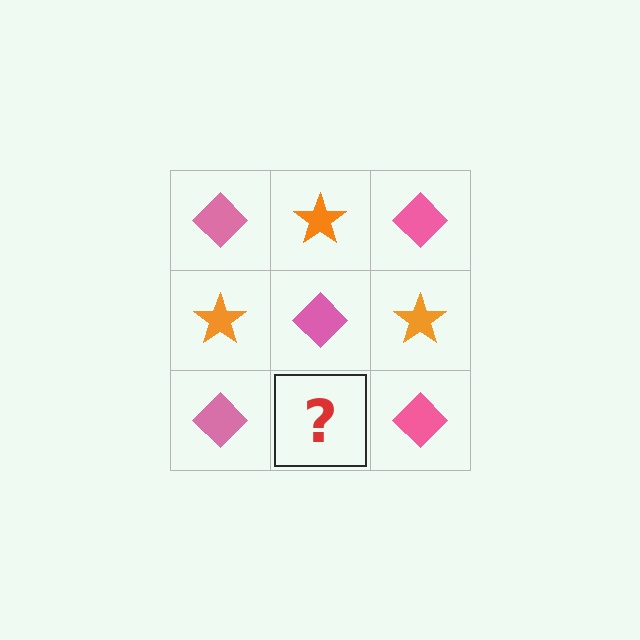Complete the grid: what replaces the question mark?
The question mark should be replaced with an orange star.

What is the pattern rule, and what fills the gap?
The rule is that it alternates pink diamond and orange star in a checkerboard pattern. The gap should be filled with an orange star.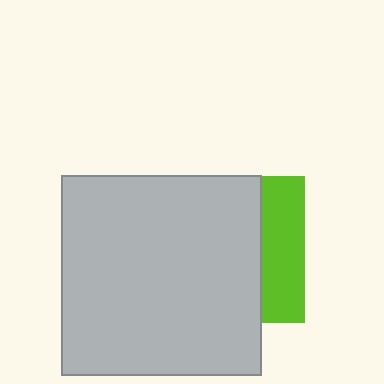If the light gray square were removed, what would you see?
You would see the complete lime square.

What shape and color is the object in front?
The object in front is a light gray square.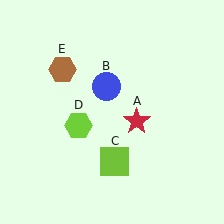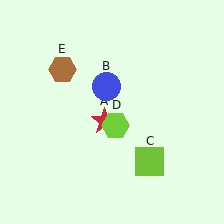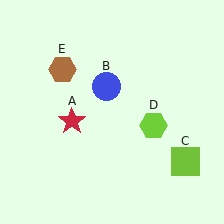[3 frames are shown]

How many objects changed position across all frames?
3 objects changed position: red star (object A), lime square (object C), lime hexagon (object D).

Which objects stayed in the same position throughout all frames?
Blue circle (object B) and brown hexagon (object E) remained stationary.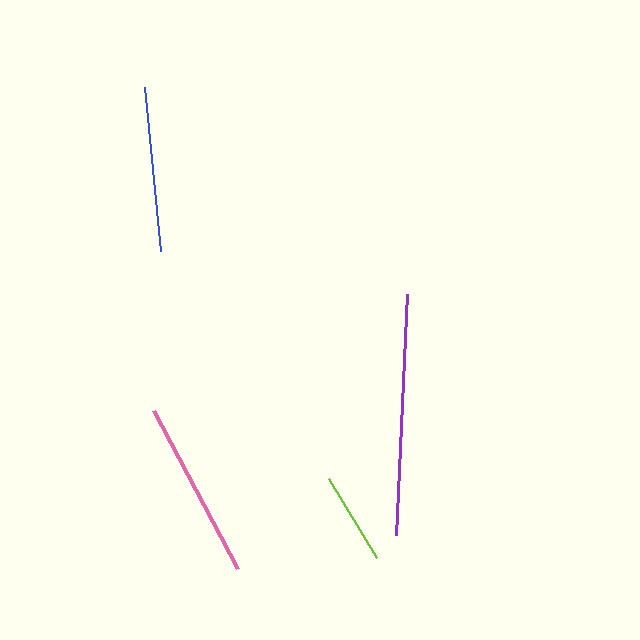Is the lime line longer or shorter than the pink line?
The pink line is longer than the lime line.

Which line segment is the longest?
The purple line is the longest at approximately 241 pixels.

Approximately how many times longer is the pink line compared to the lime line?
The pink line is approximately 1.9 times the length of the lime line.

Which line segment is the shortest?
The lime line is the shortest at approximately 93 pixels.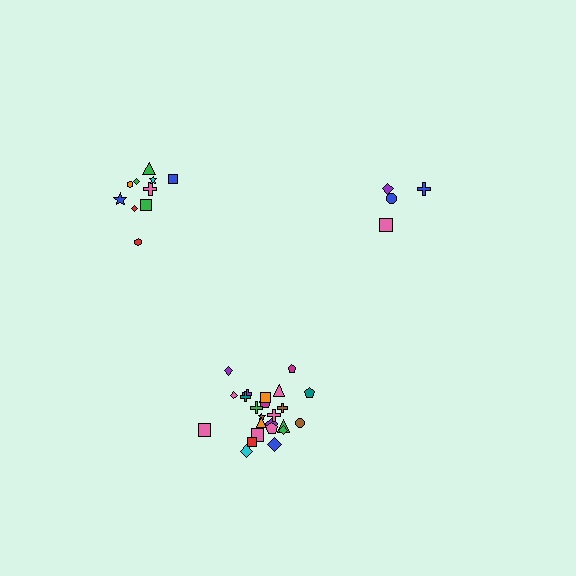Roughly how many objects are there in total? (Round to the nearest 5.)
Roughly 40 objects in total.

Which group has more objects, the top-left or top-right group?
The top-left group.